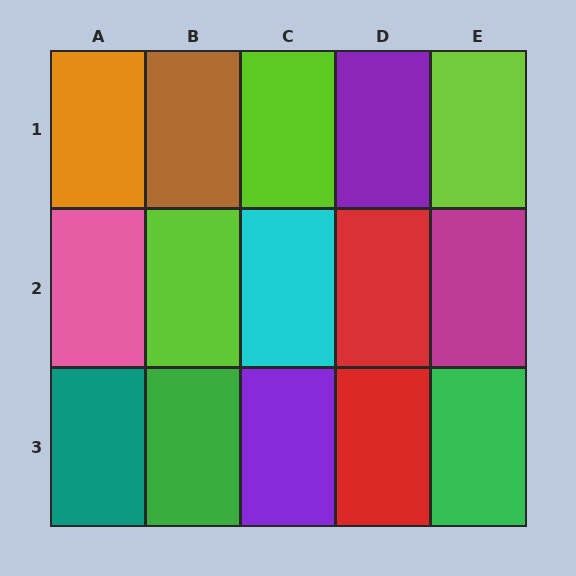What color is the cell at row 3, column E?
Green.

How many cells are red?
2 cells are red.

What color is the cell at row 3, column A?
Teal.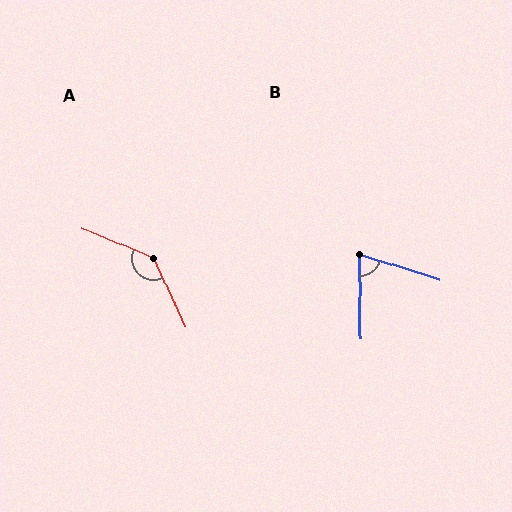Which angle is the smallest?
B, at approximately 72 degrees.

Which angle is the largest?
A, at approximately 137 degrees.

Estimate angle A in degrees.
Approximately 137 degrees.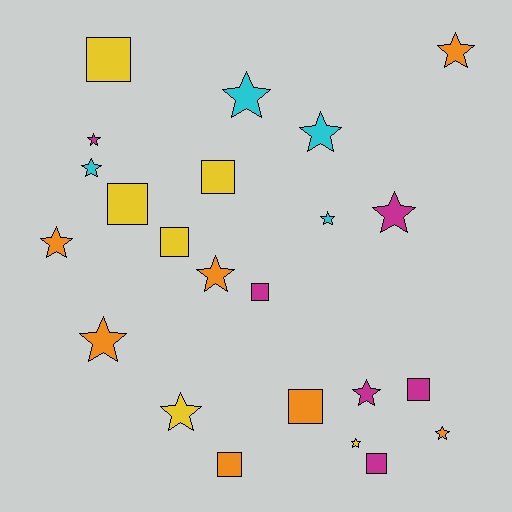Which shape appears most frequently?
Star, with 14 objects.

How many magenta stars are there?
There are 3 magenta stars.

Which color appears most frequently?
Orange, with 7 objects.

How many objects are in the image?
There are 23 objects.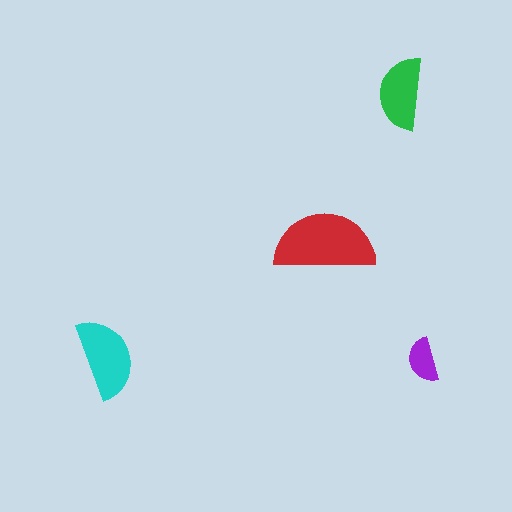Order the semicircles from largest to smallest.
the red one, the cyan one, the green one, the purple one.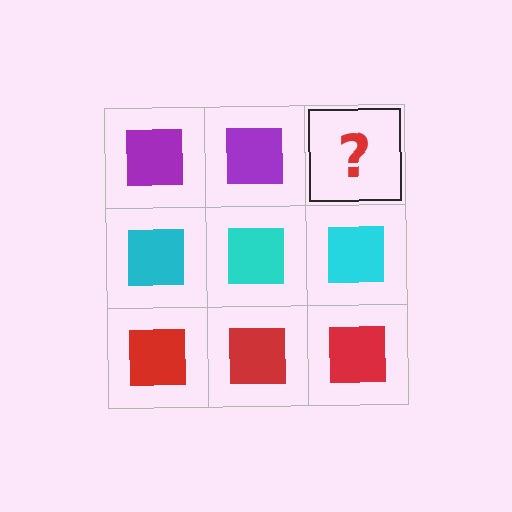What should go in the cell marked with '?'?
The missing cell should contain a purple square.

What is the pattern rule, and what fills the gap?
The rule is that each row has a consistent color. The gap should be filled with a purple square.